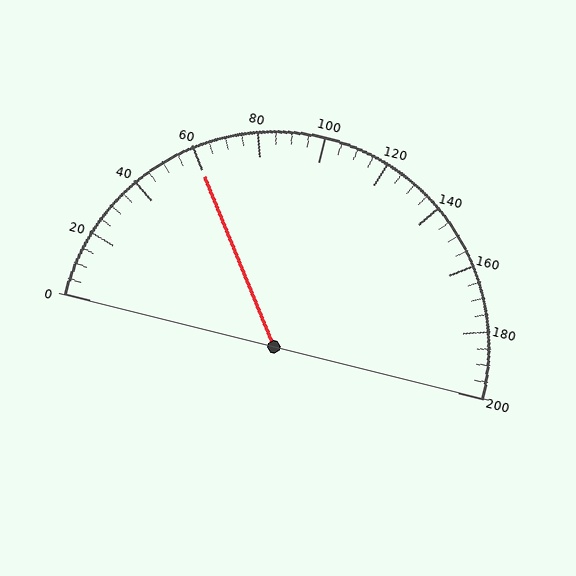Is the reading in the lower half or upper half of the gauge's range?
The reading is in the lower half of the range (0 to 200).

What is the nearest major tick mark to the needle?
The nearest major tick mark is 60.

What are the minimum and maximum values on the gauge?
The gauge ranges from 0 to 200.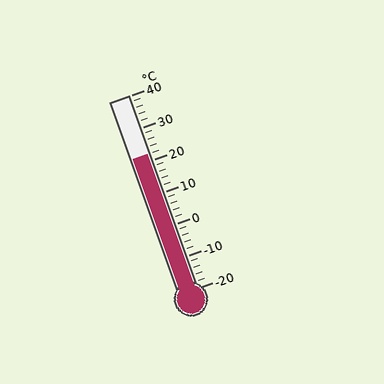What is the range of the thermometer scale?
The thermometer scale ranges from -20°C to 40°C.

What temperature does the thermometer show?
The thermometer shows approximately 22°C.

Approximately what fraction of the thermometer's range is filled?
The thermometer is filled to approximately 70% of its range.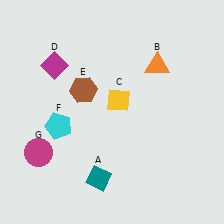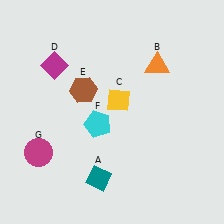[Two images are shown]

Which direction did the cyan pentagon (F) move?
The cyan pentagon (F) moved right.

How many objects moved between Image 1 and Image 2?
1 object moved between the two images.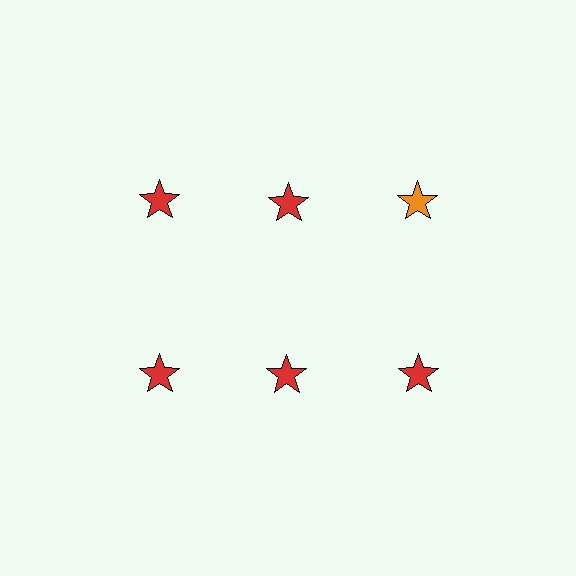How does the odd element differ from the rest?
It has a different color: orange instead of red.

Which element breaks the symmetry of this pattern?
The orange star in the top row, center column breaks the symmetry. All other shapes are red stars.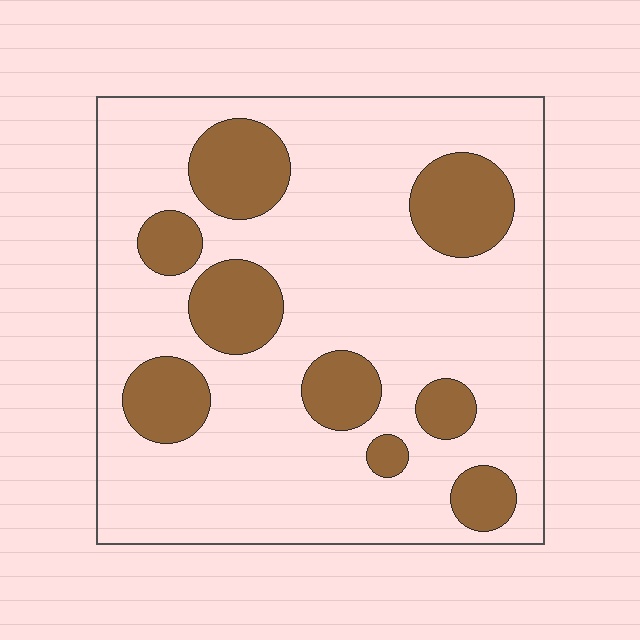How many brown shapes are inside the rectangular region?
9.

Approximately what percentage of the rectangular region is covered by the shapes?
Approximately 25%.